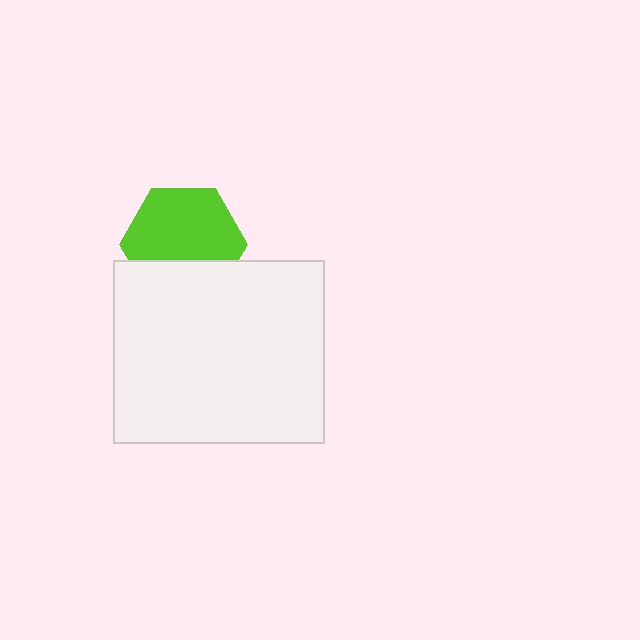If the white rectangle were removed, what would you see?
You would see the complete lime hexagon.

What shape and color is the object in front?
The object in front is a white rectangle.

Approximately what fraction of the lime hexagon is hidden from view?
Roughly 33% of the lime hexagon is hidden behind the white rectangle.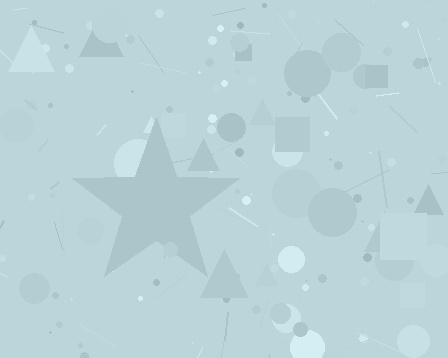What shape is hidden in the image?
A star is hidden in the image.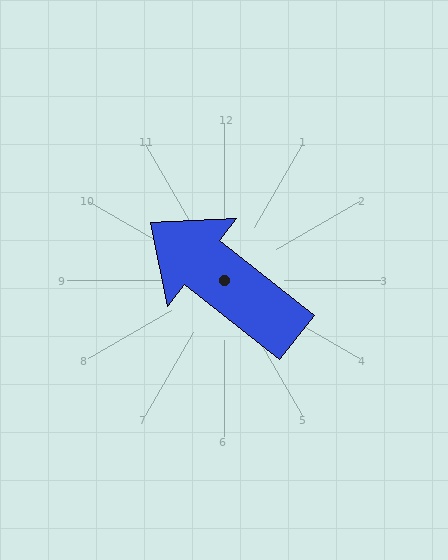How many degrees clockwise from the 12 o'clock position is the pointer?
Approximately 308 degrees.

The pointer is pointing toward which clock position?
Roughly 10 o'clock.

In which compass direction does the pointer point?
Northwest.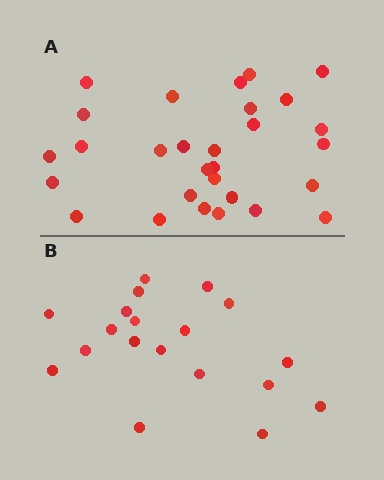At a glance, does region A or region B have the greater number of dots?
Region A (the top region) has more dots.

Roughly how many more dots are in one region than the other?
Region A has roughly 10 or so more dots than region B.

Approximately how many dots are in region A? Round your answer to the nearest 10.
About 30 dots. (The exact count is 29, which rounds to 30.)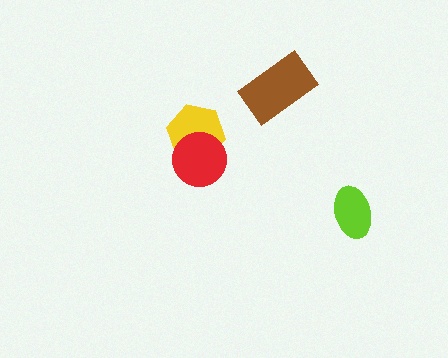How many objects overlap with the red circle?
1 object overlaps with the red circle.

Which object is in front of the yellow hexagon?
The red circle is in front of the yellow hexagon.